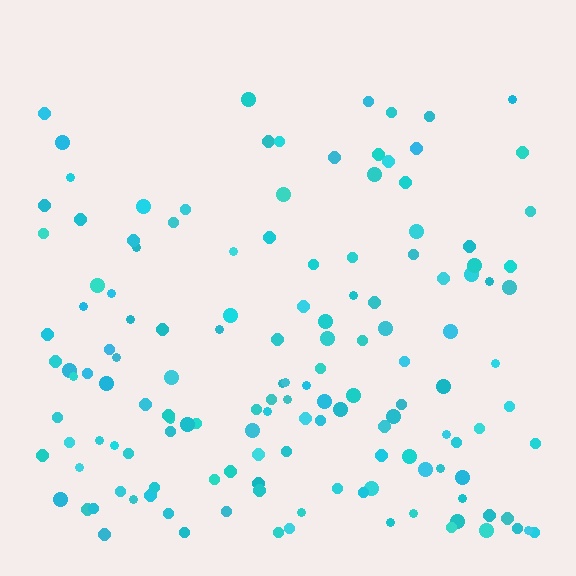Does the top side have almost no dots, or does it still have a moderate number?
Still a moderate number, just noticeably fewer than the bottom.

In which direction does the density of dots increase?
From top to bottom, with the bottom side densest.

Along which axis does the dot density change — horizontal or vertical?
Vertical.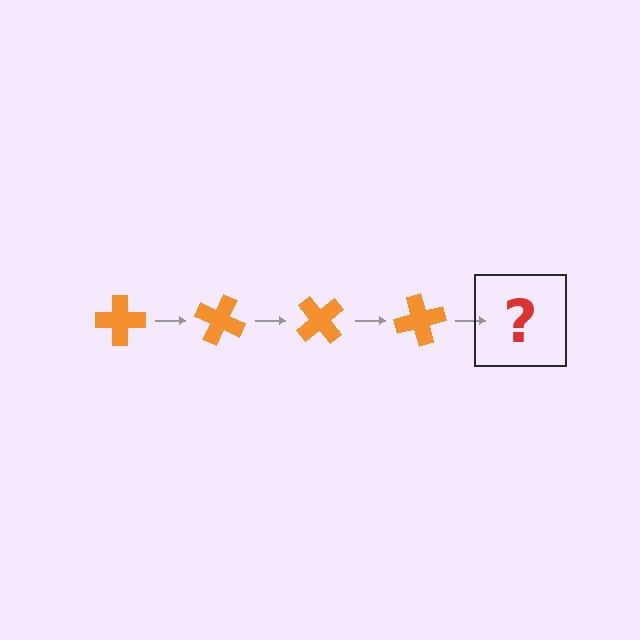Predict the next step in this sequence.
The next step is an orange cross rotated 100 degrees.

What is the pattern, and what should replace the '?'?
The pattern is that the cross rotates 25 degrees each step. The '?' should be an orange cross rotated 100 degrees.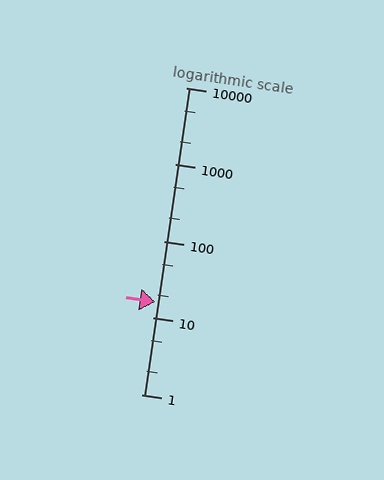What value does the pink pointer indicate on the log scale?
The pointer indicates approximately 16.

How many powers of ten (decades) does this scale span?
The scale spans 4 decades, from 1 to 10000.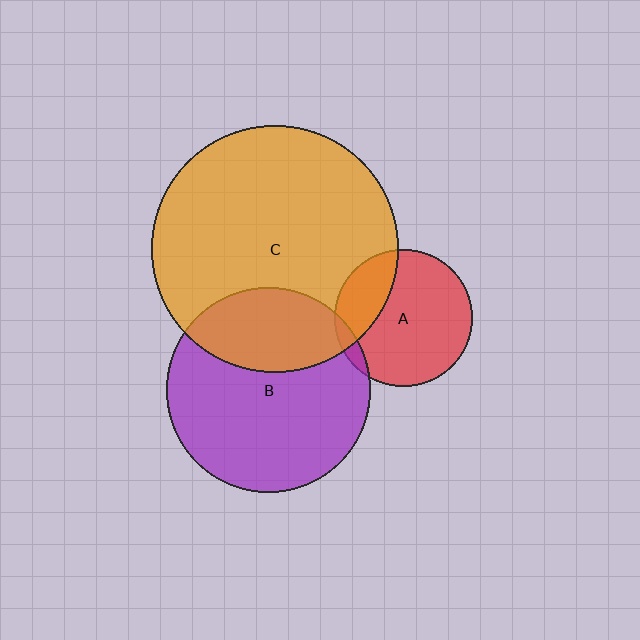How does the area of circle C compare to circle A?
Approximately 3.2 times.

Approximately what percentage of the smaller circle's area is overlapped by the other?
Approximately 30%.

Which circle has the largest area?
Circle C (orange).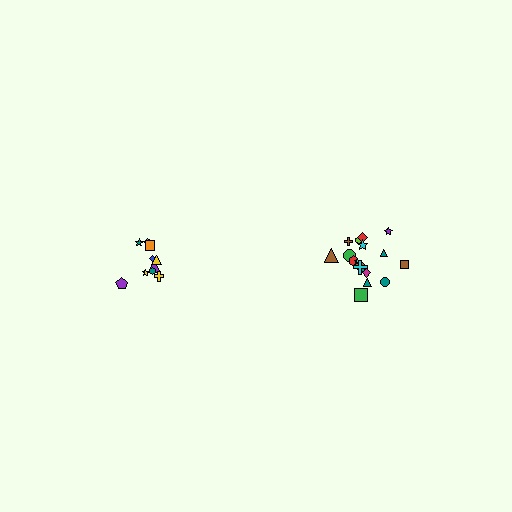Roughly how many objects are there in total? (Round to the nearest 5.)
Roughly 30 objects in total.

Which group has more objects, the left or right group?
The right group.